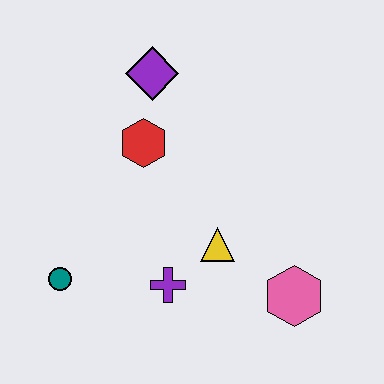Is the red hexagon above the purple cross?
Yes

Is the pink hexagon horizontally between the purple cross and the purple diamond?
No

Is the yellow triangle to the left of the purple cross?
No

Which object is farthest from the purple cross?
The purple diamond is farthest from the purple cross.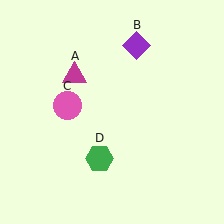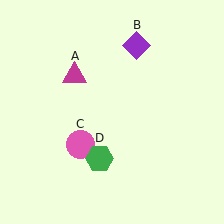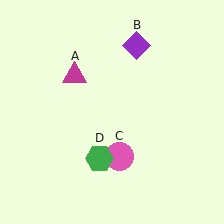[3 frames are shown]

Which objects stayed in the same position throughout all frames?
Magenta triangle (object A) and purple diamond (object B) and green hexagon (object D) remained stationary.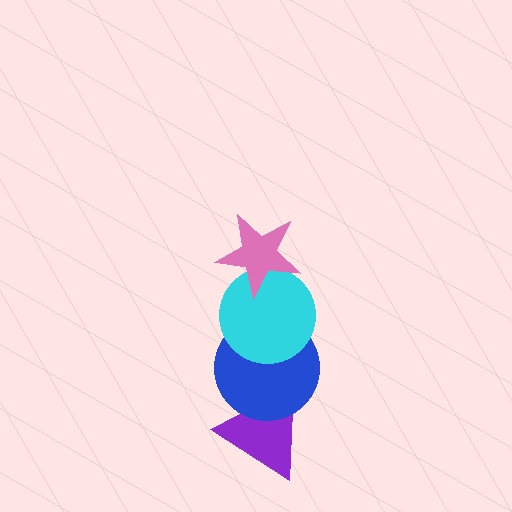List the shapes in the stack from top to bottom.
From top to bottom: the pink star, the cyan circle, the blue circle, the purple triangle.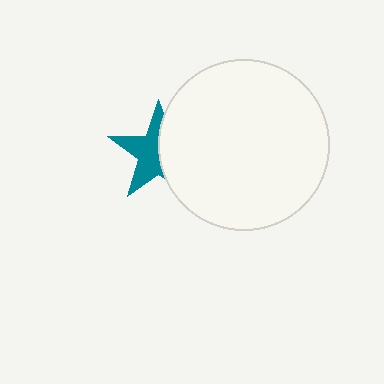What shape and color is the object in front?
The object in front is a white circle.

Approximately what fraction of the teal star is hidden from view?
Roughly 47% of the teal star is hidden behind the white circle.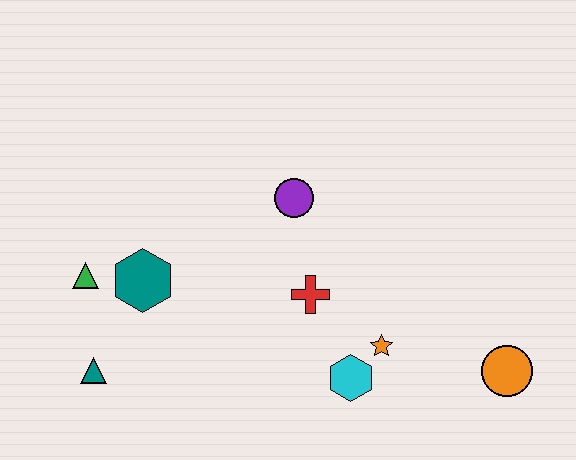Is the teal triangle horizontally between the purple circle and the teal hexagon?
No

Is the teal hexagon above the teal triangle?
Yes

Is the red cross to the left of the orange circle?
Yes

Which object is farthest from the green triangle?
The orange circle is farthest from the green triangle.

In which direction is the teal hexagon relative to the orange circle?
The teal hexagon is to the left of the orange circle.